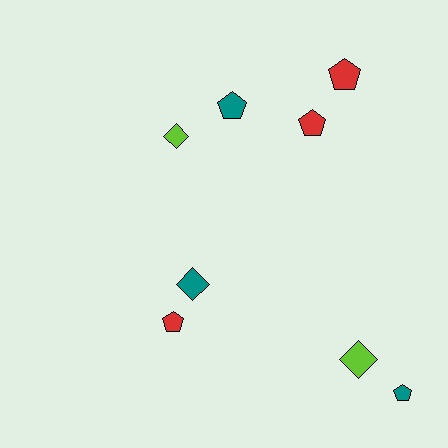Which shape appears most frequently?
Pentagon, with 5 objects.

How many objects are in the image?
There are 8 objects.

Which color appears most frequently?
Teal, with 3 objects.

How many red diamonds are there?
There are no red diamonds.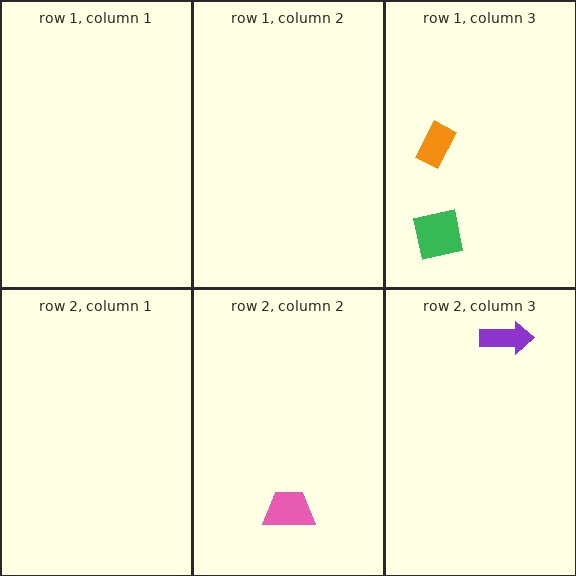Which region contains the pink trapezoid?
The row 2, column 2 region.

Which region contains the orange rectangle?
The row 1, column 3 region.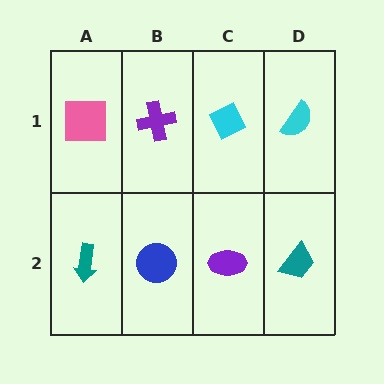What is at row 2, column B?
A blue circle.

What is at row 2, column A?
A teal arrow.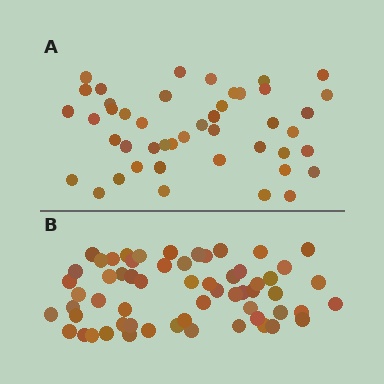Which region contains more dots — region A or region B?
Region B (the bottom region) has more dots.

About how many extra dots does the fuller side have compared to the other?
Region B has approximately 15 more dots than region A.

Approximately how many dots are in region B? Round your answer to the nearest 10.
About 60 dots.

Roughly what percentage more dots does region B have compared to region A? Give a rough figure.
About 35% more.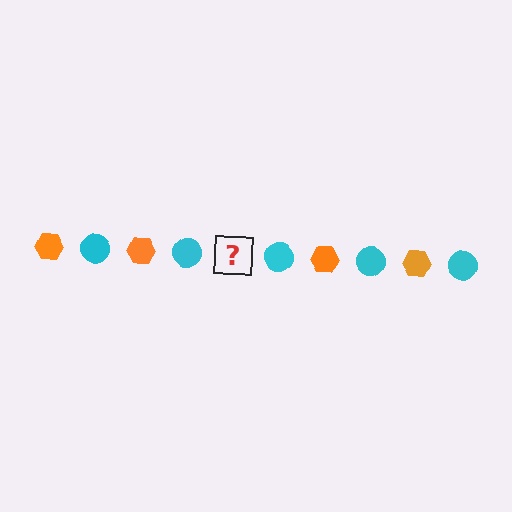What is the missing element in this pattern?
The missing element is an orange hexagon.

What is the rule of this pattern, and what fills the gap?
The rule is that the pattern alternates between orange hexagon and cyan circle. The gap should be filled with an orange hexagon.